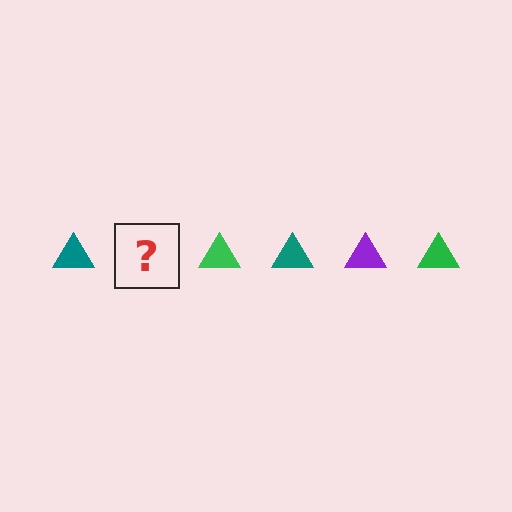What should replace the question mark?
The question mark should be replaced with a purple triangle.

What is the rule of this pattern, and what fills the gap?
The rule is that the pattern cycles through teal, purple, green triangles. The gap should be filled with a purple triangle.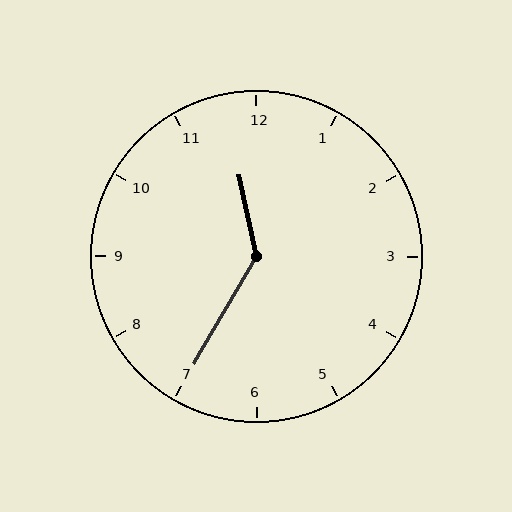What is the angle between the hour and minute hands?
Approximately 138 degrees.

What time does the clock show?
11:35.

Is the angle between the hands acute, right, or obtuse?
It is obtuse.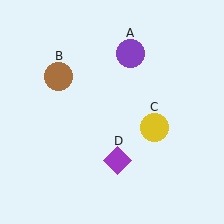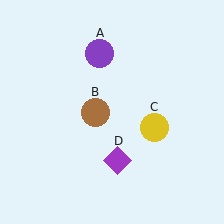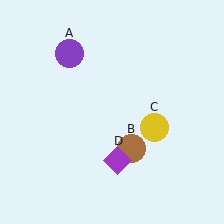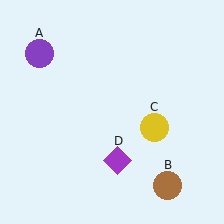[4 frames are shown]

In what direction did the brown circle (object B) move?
The brown circle (object B) moved down and to the right.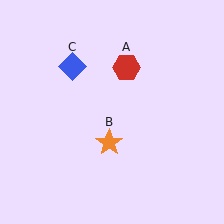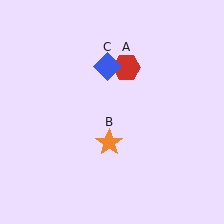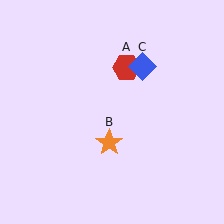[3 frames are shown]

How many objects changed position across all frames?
1 object changed position: blue diamond (object C).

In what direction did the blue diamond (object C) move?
The blue diamond (object C) moved right.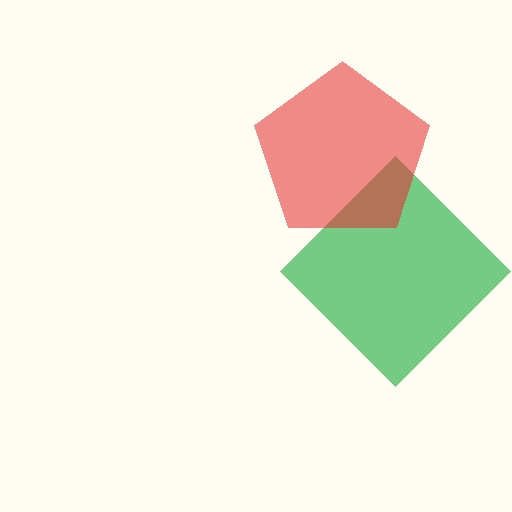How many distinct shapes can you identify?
There are 2 distinct shapes: a green diamond, a red pentagon.